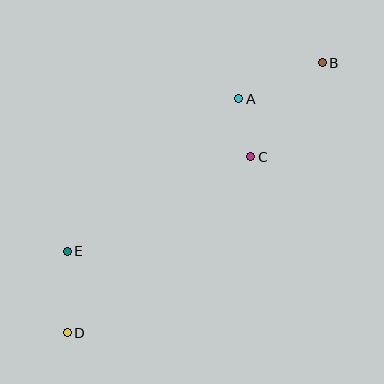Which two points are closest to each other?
Points A and C are closest to each other.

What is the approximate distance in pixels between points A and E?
The distance between A and E is approximately 230 pixels.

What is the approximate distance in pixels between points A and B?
The distance between A and B is approximately 91 pixels.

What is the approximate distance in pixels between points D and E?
The distance between D and E is approximately 81 pixels.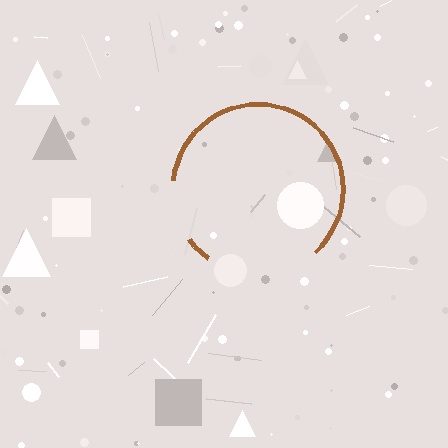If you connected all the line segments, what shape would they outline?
They would outline a circle.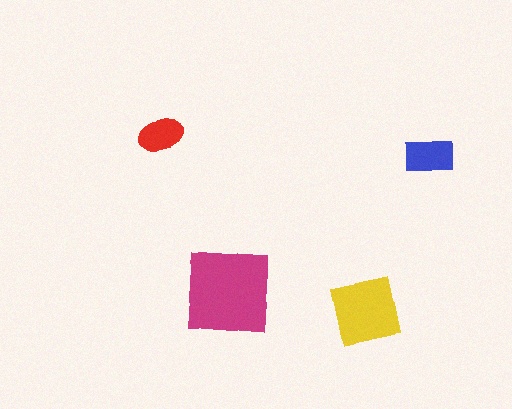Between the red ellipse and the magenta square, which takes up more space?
The magenta square.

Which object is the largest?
The magenta square.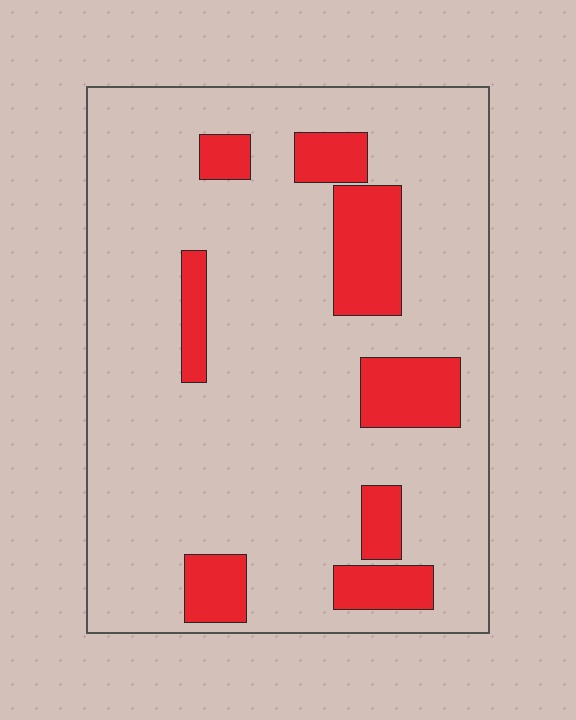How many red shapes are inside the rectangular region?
8.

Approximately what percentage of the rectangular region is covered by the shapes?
Approximately 15%.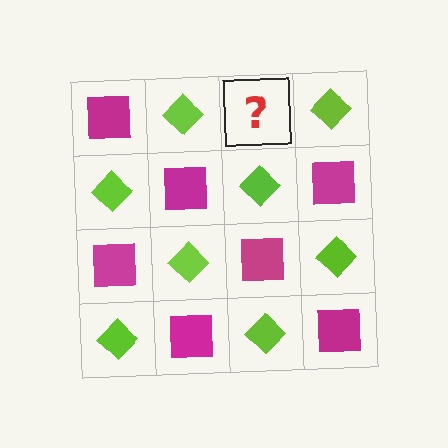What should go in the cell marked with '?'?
The missing cell should contain a magenta square.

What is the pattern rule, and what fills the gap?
The rule is that it alternates magenta square and lime diamond in a checkerboard pattern. The gap should be filled with a magenta square.